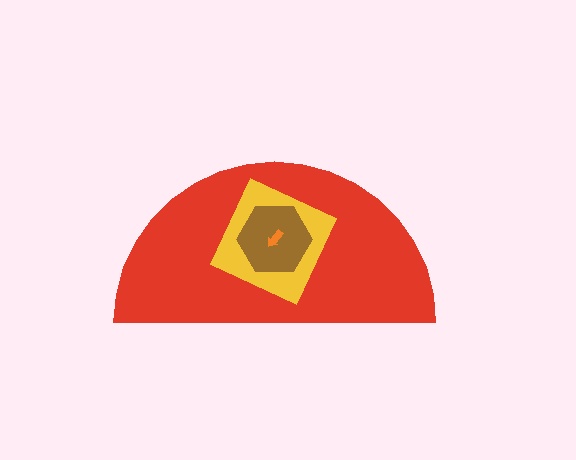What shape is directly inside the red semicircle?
The yellow square.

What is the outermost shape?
The red semicircle.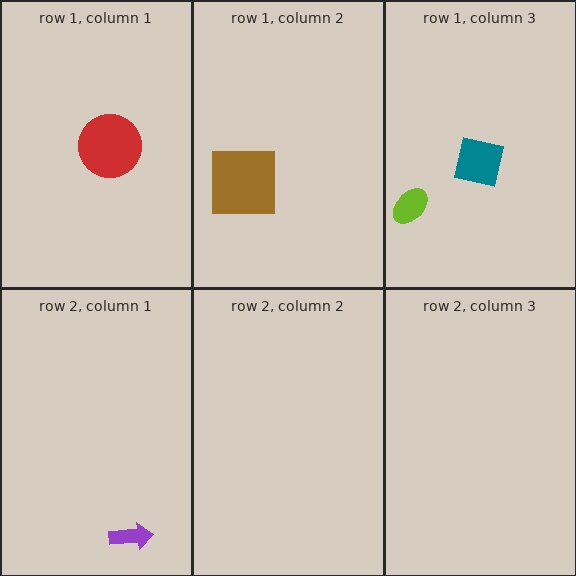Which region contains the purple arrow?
The row 2, column 1 region.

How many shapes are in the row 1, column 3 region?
2.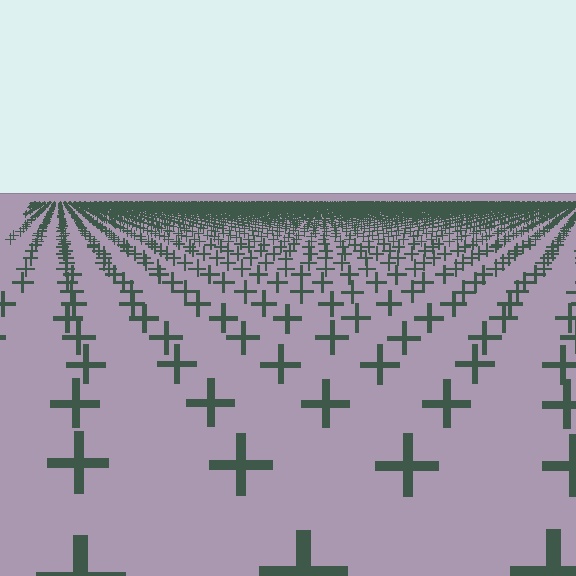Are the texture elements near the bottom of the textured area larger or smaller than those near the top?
Larger. Near the bottom, elements are closer to the viewer and appear at a bigger on-screen size.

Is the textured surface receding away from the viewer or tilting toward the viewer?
The surface is receding away from the viewer. Texture elements get smaller and denser toward the top.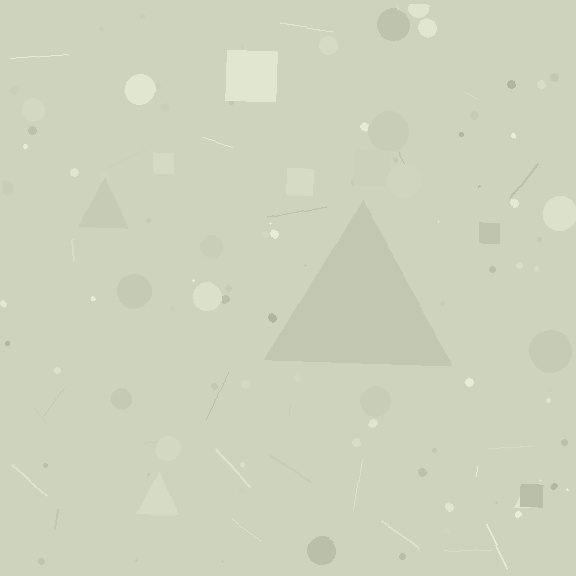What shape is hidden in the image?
A triangle is hidden in the image.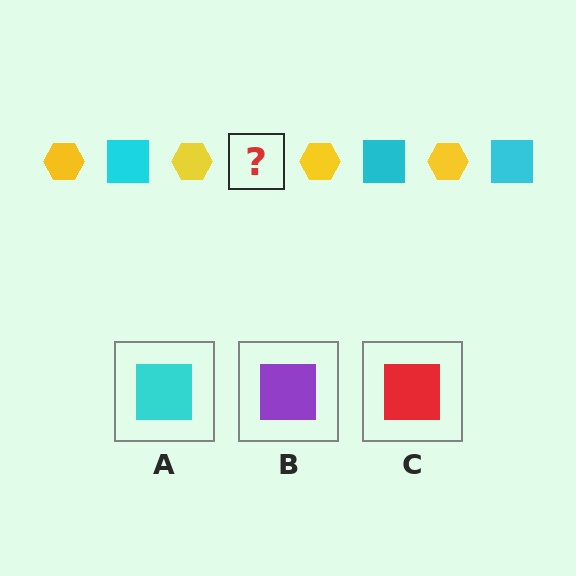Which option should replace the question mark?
Option A.